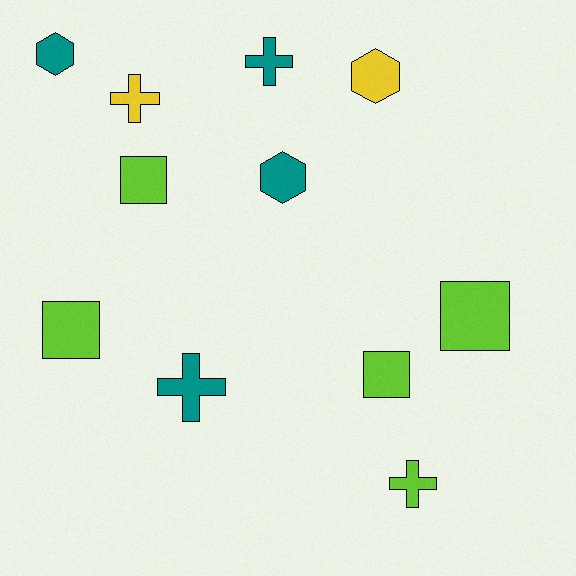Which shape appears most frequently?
Cross, with 4 objects.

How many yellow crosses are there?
There is 1 yellow cross.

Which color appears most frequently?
Lime, with 5 objects.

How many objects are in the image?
There are 11 objects.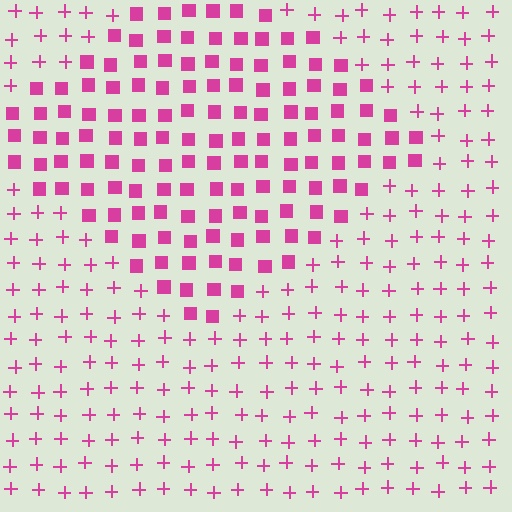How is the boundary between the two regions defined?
The boundary is defined by a change in element shape: squares inside vs. plus signs outside. All elements share the same color and spacing.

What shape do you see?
I see a diamond.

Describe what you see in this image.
The image is filled with small magenta elements arranged in a uniform grid. A diamond-shaped region contains squares, while the surrounding area contains plus signs. The boundary is defined purely by the change in element shape.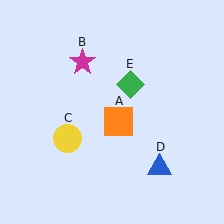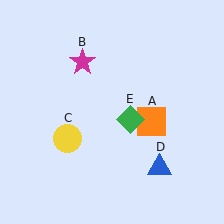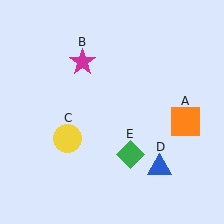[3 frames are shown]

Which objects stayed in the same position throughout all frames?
Magenta star (object B) and yellow circle (object C) and blue triangle (object D) remained stationary.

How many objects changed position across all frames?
2 objects changed position: orange square (object A), green diamond (object E).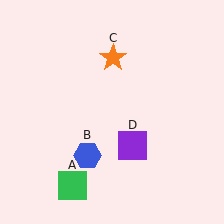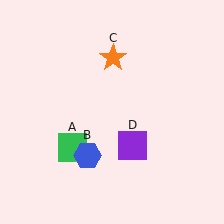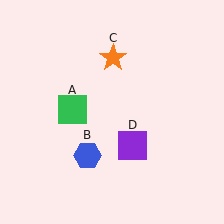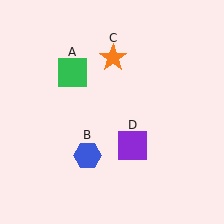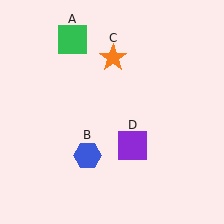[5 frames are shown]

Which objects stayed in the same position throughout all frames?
Blue hexagon (object B) and orange star (object C) and purple square (object D) remained stationary.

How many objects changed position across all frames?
1 object changed position: green square (object A).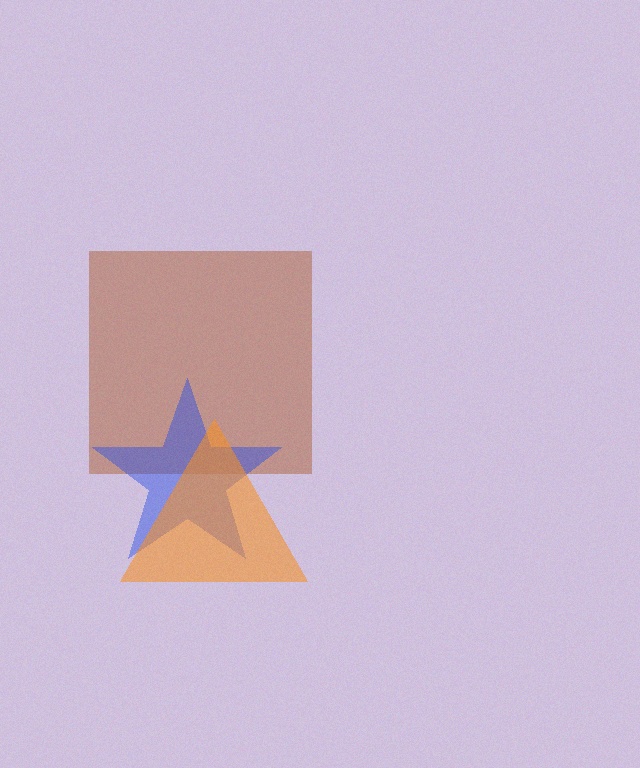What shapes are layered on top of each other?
The layered shapes are: a brown square, a blue star, an orange triangle.